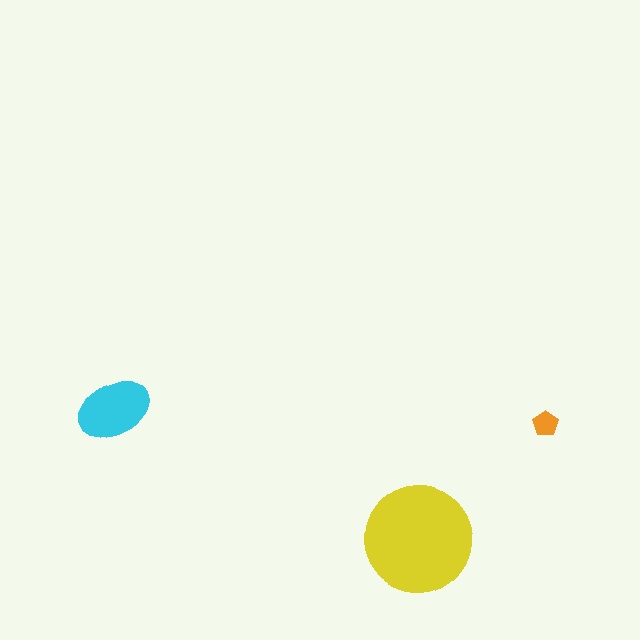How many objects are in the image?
There are 3 objects in the image.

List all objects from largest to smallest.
The yellow circle, the cyan ellipse, the orange pentagon.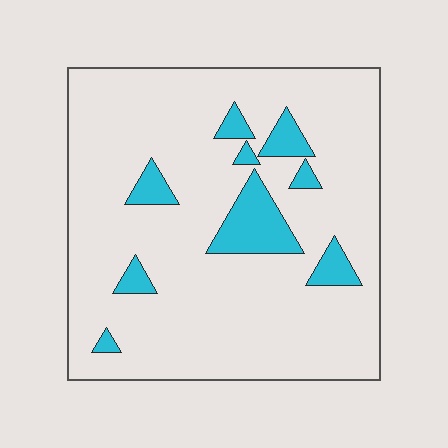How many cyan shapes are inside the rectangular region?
9.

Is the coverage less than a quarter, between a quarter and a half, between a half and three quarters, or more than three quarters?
Less than a quarter.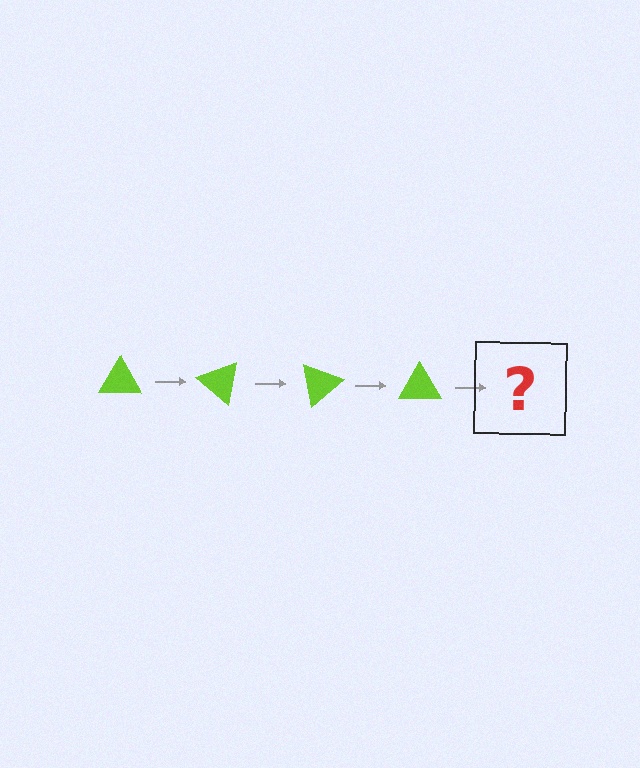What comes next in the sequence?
The next element should be a lime triangle rotated 160 degrees.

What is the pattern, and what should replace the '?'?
The pattern is that the triangle rotates 40 degrees each step. The '?' should be a lime triangle rotated 160 degrees.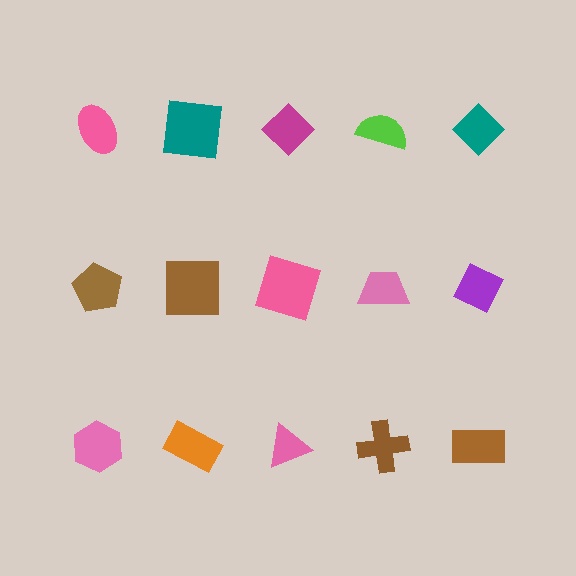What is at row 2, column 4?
A pink trapezoid.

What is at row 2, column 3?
A pink square.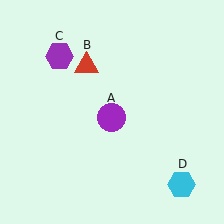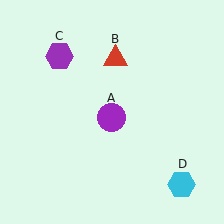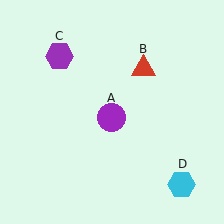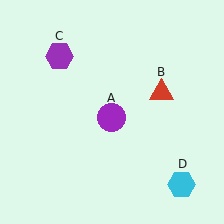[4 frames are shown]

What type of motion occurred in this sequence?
The red triangle (object B) rotated clockwise around the center of the scene.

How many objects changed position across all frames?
1 object changed position: red triangle (object B).